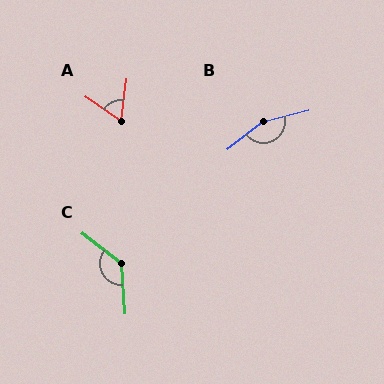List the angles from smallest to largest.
A (63°), C (131°), B (156°).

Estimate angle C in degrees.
Approximately 131 degrees.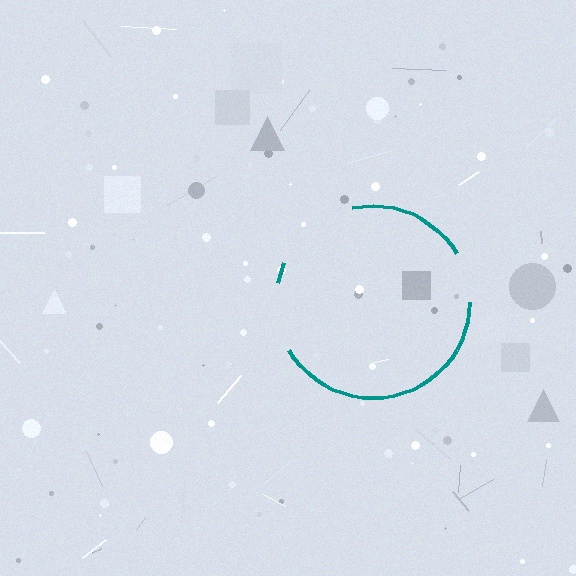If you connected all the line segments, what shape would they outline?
They would outline a circle.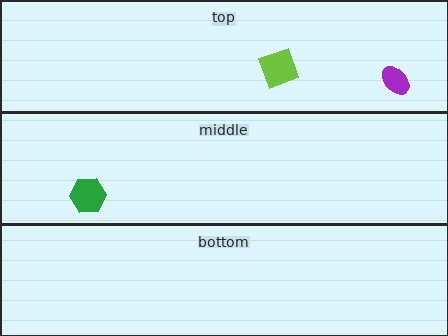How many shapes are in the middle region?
1.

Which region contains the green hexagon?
The middle region.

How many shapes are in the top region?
2.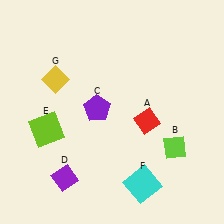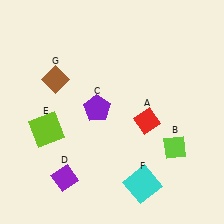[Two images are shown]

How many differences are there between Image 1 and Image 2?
There is 1 difference between the two images.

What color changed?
The diamond (G) changed from yellow in Image 1 to brown in Image 2.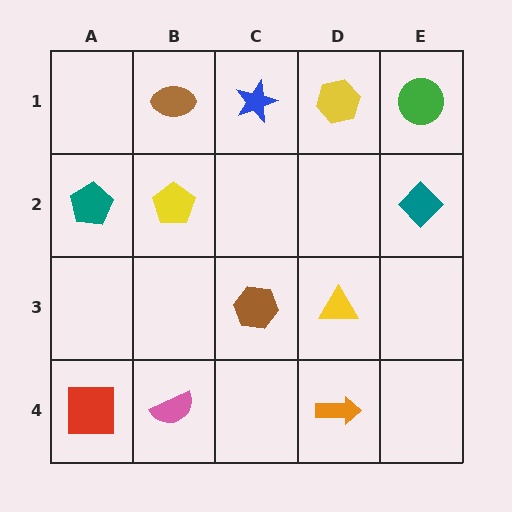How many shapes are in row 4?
3 shapes.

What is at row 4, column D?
An orange arrow.